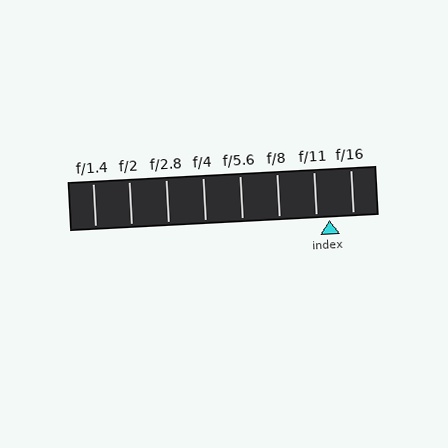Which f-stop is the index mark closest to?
The index mark is closest to f/11.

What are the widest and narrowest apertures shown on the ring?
The widest aperture shown is f/1.4 and the narrowest is f/16.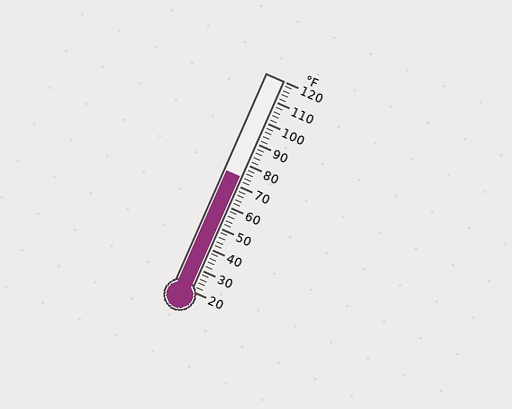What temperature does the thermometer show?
The thermometer shows approximately 74°F.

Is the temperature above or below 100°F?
The temperature is below 100°F.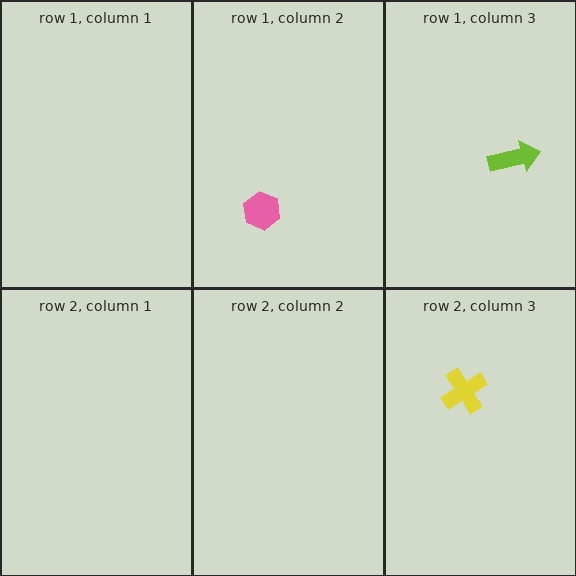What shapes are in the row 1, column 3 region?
The lime arrow.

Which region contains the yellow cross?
The row 2, column 3 region.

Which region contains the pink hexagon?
The row 1, column 2 region.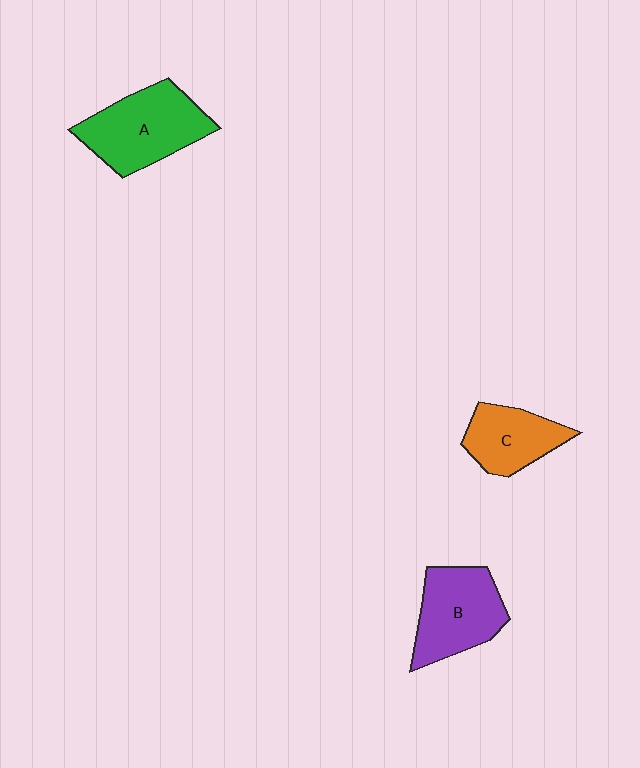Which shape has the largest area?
Shape A (green).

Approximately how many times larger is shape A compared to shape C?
Approximately 1.5 times.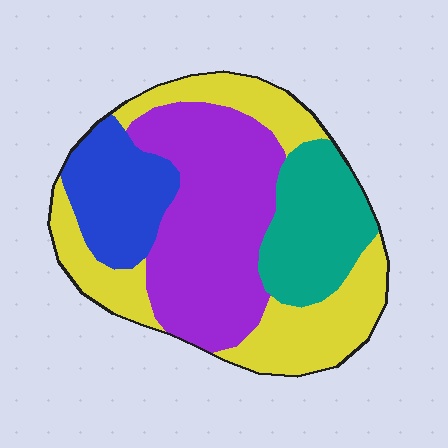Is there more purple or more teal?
Purple.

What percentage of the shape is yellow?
Yellow takes up about one third (1/3) of the shape.